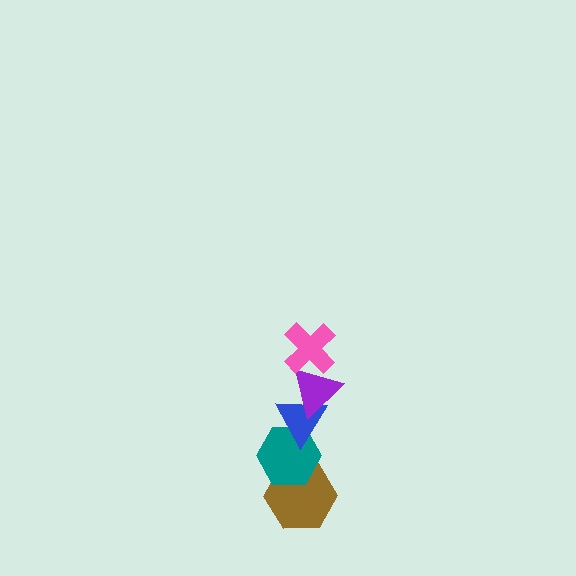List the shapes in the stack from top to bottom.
From top to bottom: the pink cross, the purple triangle, the blue triangle, the teal hexagon, the brown hexagon.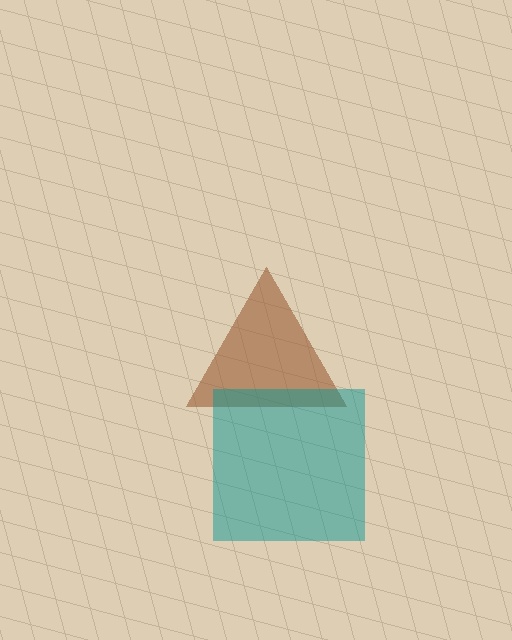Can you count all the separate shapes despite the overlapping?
Yes, there are 2 separate shapes.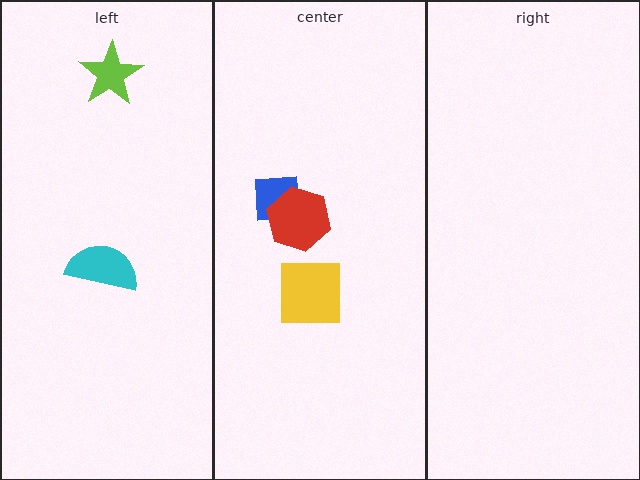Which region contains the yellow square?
The center region.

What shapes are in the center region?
The blue square, the red hexagon, the yellow square.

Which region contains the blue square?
The center region.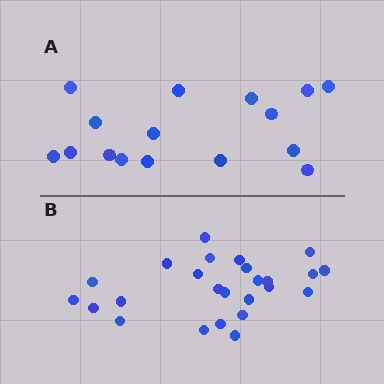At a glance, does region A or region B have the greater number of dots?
Region B (the bottom region) has more dots.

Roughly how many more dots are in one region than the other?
Region B has roughly 8 or so more dots than region A.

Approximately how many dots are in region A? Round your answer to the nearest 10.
About 20 dots. (The exact count is 16, which rounds to 20.)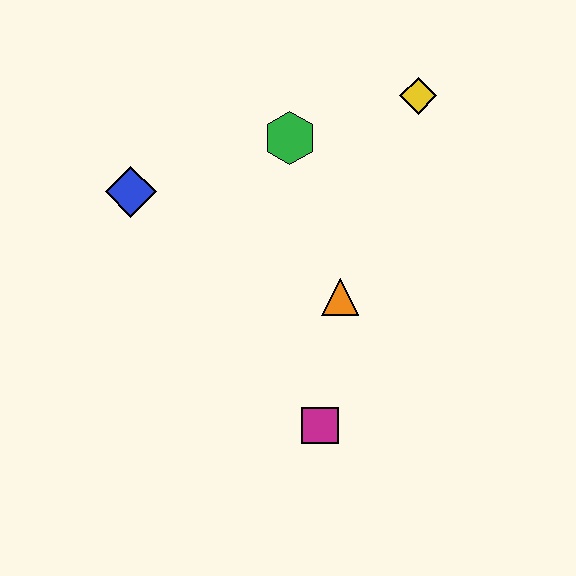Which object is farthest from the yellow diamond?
The magenta square is farthest from the yellow diamond.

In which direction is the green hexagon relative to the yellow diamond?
The green hexagon is to the left of the yellow diamond.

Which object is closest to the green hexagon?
The yellow diamond is closest to the green hexagon.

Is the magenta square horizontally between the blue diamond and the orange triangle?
Yes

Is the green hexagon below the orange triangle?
No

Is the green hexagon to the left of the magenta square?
Yes